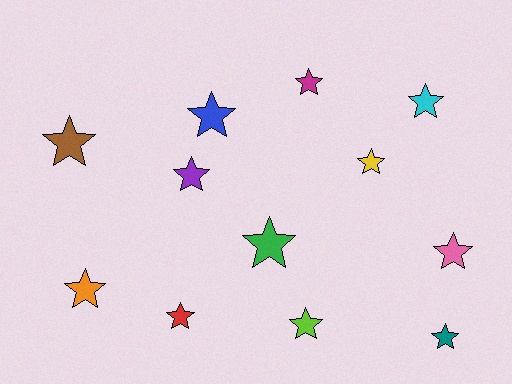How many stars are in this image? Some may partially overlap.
There are 12 stars.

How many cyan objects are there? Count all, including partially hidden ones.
There is 1 cyan object.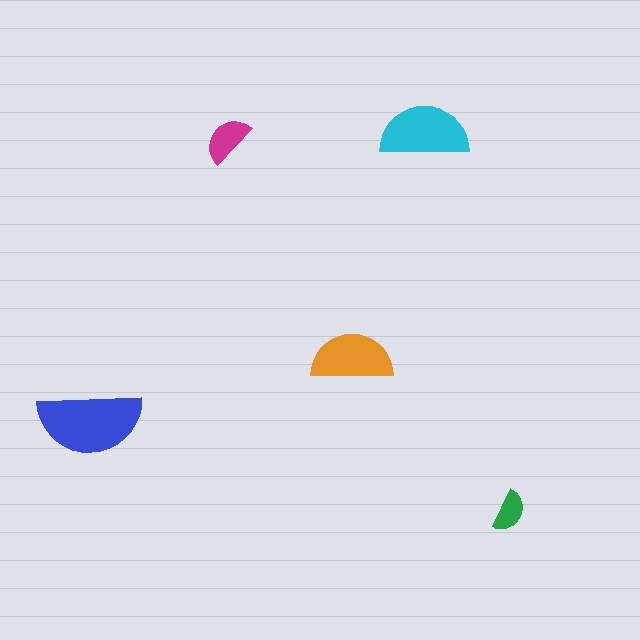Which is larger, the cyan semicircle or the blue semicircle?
The blue one.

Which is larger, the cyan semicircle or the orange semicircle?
The cyan one.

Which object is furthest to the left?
The blue semicircle is leftmost.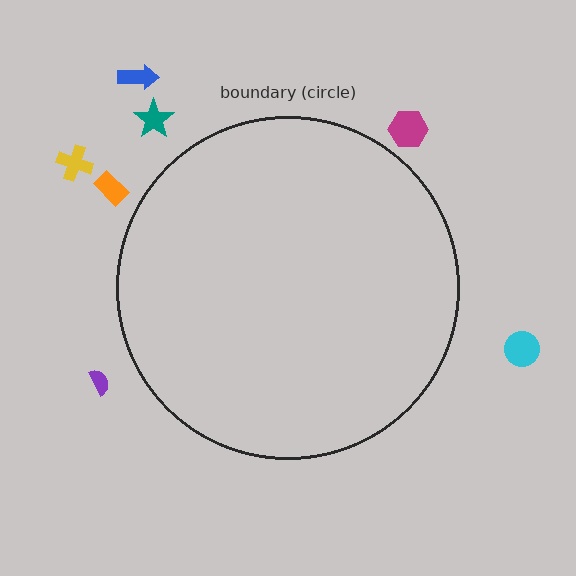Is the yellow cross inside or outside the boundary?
Outside.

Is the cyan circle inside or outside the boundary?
Outside.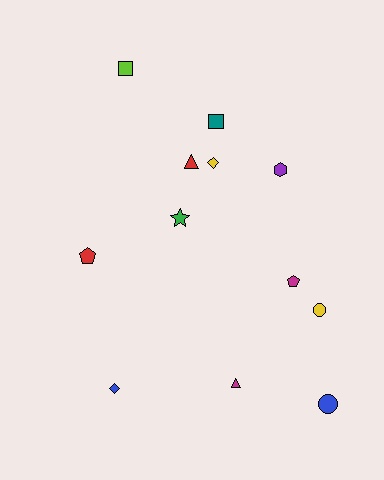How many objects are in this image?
There are 12 objects.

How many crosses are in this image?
There are no crosses.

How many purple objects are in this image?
There is 1 purple object.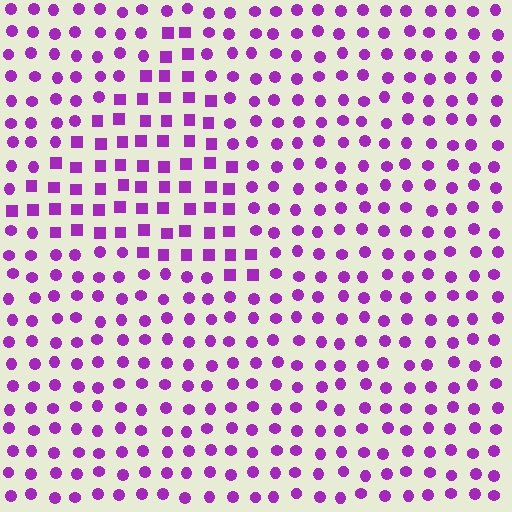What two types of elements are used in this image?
The image uses squares inside the triangle region and circles outside it.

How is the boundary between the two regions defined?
The boundary is defined by a change in element shape: squares inside vs. circles outside. All elements share the same color and spacing.